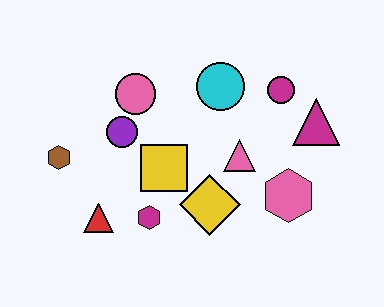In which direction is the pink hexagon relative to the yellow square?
The pink hexagon is to the right of the yellow square.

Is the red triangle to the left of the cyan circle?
Yes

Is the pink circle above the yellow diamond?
Yes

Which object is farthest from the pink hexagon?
The brown hexagon is farthest from the pink hexagon.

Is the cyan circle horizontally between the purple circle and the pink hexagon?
Yes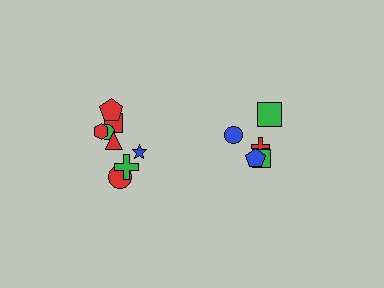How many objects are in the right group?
There are 5 objects.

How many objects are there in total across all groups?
There are 13 objects.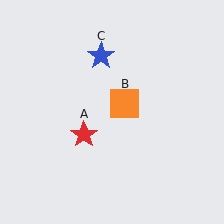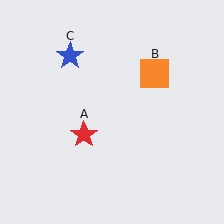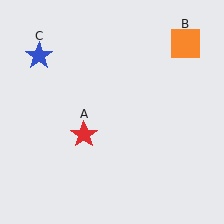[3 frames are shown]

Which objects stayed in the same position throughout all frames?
Red star (object A) remained stationary.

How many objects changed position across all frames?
2 objects changed position: orange square (object B), blue star (object C).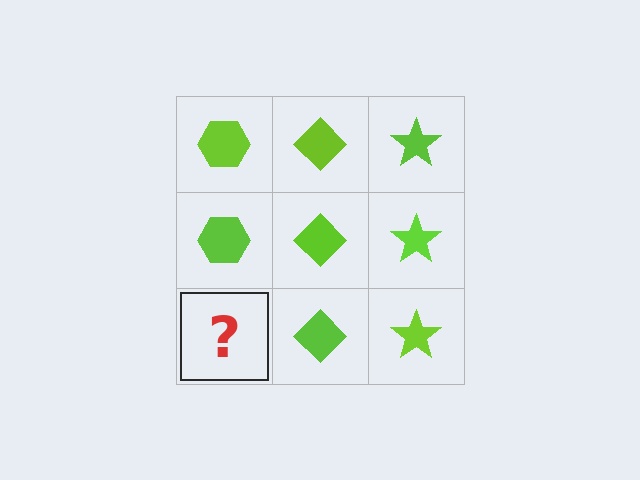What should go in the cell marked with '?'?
The missing cell should contain a lime hexagon.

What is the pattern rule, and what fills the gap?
The rule is that each column has a consistent shape. The gap should be filled with a lime hexagon.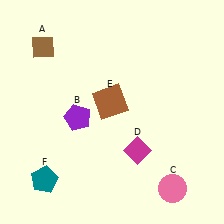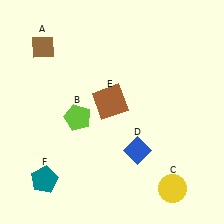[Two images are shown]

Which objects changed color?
B changed from purple to lime. C changed from pink to yellow. D changed from magenta to blue.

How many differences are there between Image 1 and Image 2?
There are 3 differences between the two images.